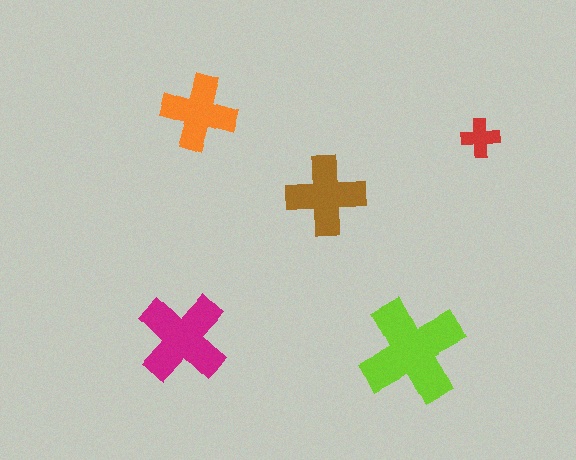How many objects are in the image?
There are 5 objects in the image.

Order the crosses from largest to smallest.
the lime one, the magenta one, the brown one, the orange one, the red one.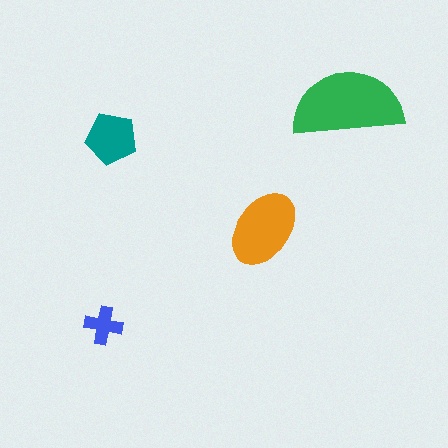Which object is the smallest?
The blue cross.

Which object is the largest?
The green semicircle.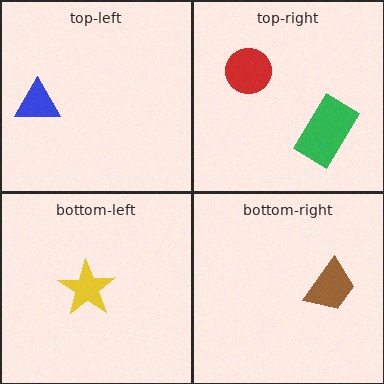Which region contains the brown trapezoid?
The bottom-right region.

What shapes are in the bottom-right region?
The brown trapezoid.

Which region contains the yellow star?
The bottom-left region.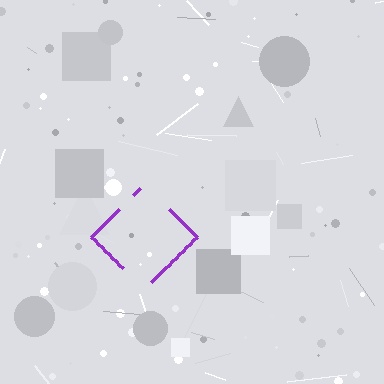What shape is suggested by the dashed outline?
The dashed outline suggests a diamond.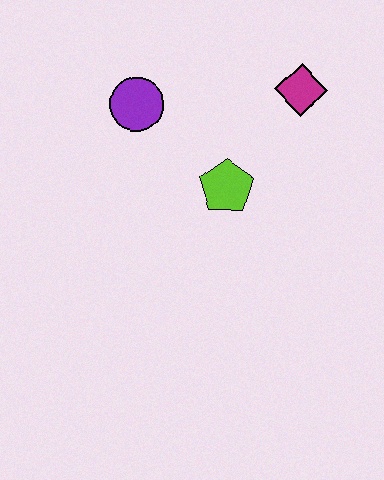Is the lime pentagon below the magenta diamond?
Yes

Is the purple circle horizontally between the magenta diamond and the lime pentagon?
No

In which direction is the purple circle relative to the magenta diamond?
The purple circle is to the left of the magenta diamond.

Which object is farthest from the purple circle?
The magenta diamond is farthest from the purple circle.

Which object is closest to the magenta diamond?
The lime pentagon is closest to the magenta diamond.